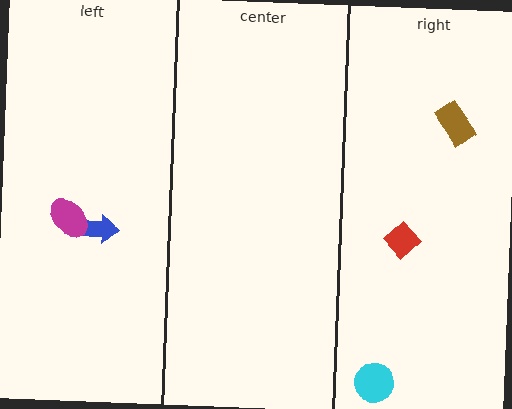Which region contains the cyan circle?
The right region.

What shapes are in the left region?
The blue arrow, the magenta ellipse.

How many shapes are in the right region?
3.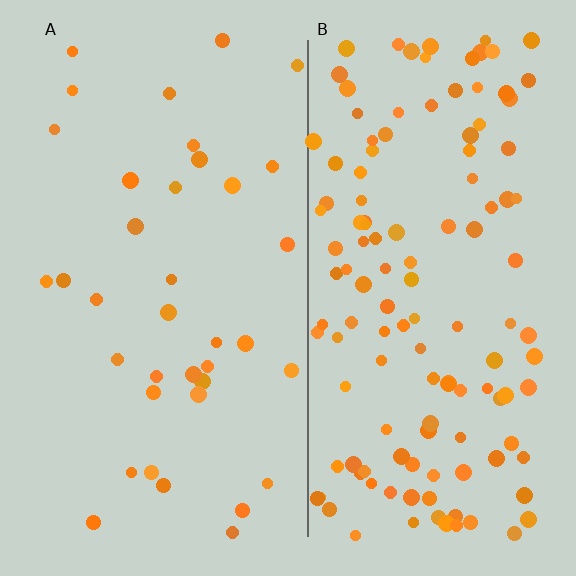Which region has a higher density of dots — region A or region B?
B (the right).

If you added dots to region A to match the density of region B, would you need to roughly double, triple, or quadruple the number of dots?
Approximately quadruple.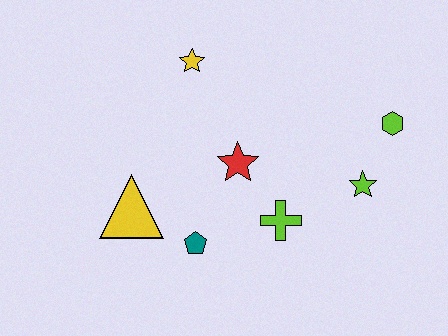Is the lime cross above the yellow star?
No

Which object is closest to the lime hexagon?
The lime star is closest to the lime hexagon.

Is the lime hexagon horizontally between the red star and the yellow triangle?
No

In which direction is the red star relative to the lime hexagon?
The red star is to the left of the lime hexagon.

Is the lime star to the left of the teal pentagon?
No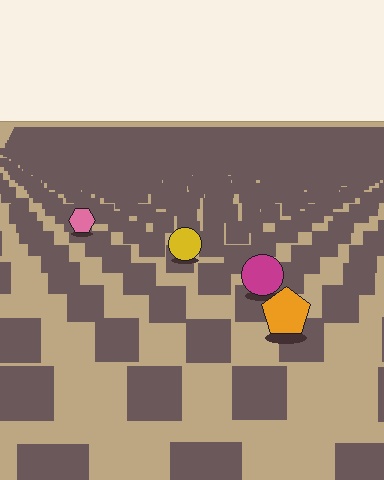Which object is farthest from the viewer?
The pink hexagon is farthest from the viewer. It appears smaller and the ground texture around it is denser.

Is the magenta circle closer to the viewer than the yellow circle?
Yes. The magenta circle is closer — you can tell from the texture gradient: the ground texture is coarser near it.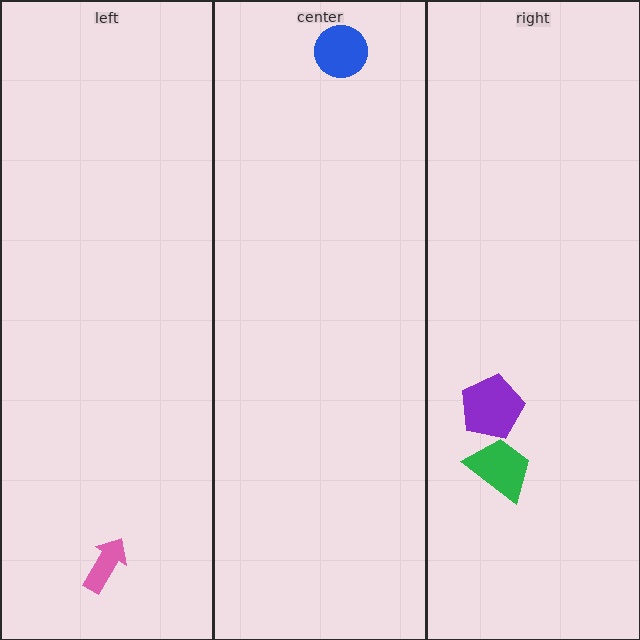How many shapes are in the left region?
1.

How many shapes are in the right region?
2.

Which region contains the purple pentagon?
The right region.